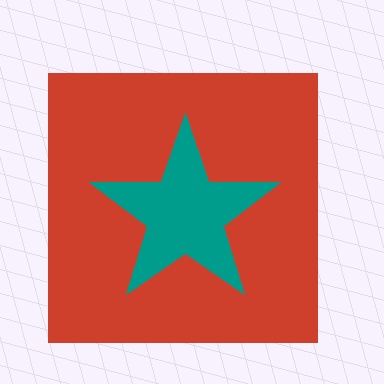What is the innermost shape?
The teal star.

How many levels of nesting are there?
2.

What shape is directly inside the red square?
The teal star.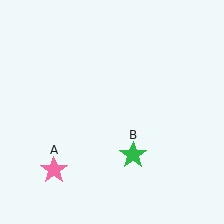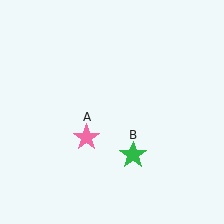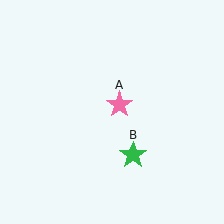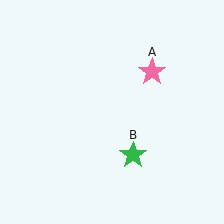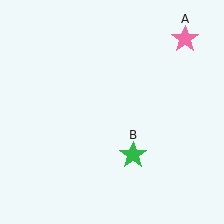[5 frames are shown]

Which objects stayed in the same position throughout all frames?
Green star (object B) remained stationary.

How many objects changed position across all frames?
1 object changed position: pink star (object A).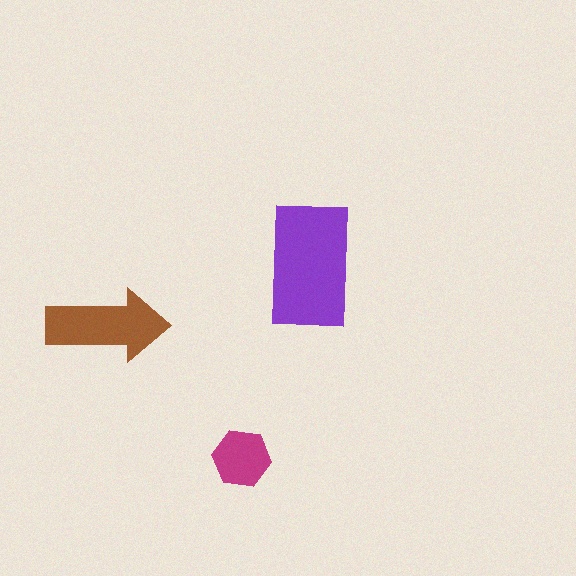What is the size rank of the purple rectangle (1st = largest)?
1st.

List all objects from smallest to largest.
The magenta hexagon, the brown arrow, the purple rectangle.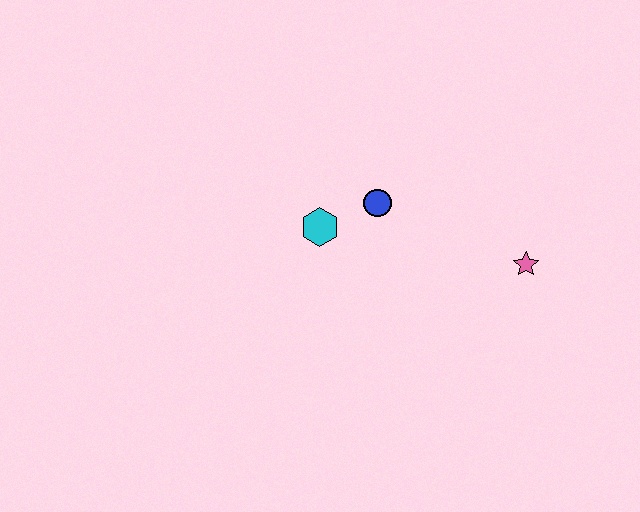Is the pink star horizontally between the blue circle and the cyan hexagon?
No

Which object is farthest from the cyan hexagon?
The pink star is farthest from the cyan hexagon.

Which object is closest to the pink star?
The blue circle is closest to the pink star.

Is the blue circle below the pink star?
No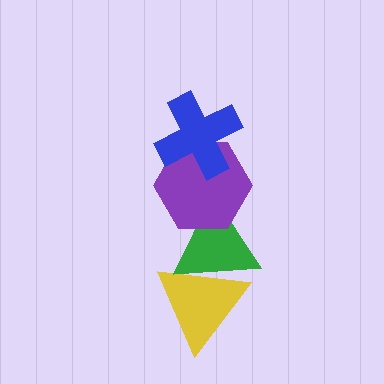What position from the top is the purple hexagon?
The purple hexagon is 2nd from the top.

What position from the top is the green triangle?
The green triangle is 3rd from the top.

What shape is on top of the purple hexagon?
The blue cross is on top of the purple hexagon.